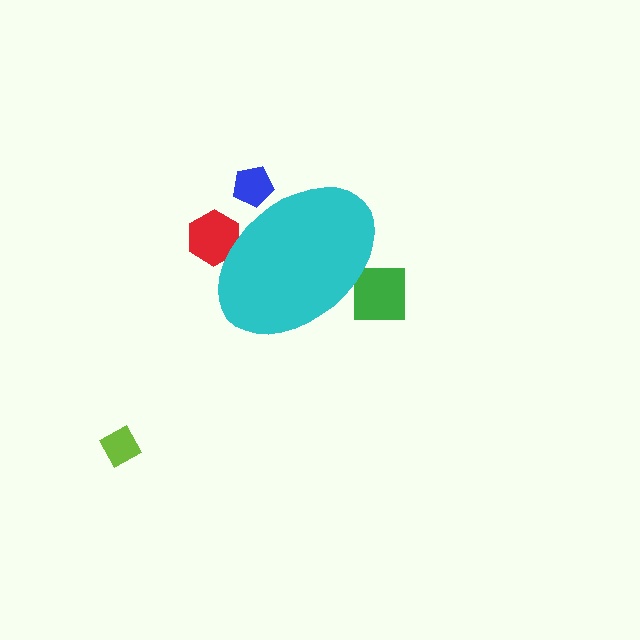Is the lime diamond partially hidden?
No, the lime diamond is fully visible.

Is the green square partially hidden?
Yes, the green square is partially hidden behind the cyan ellipse.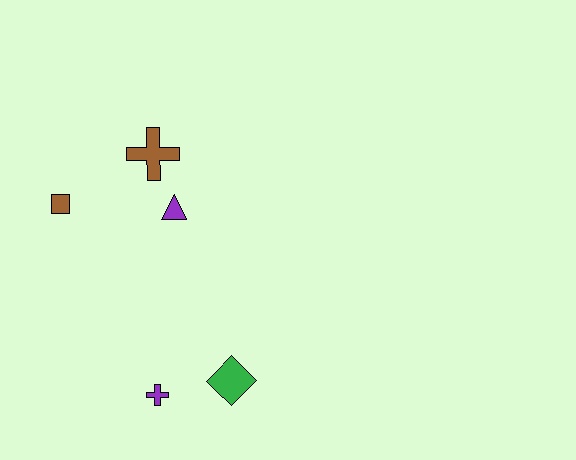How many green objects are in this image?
There is 1 green object.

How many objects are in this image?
There are 5 objects.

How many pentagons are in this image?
There are no pentagons.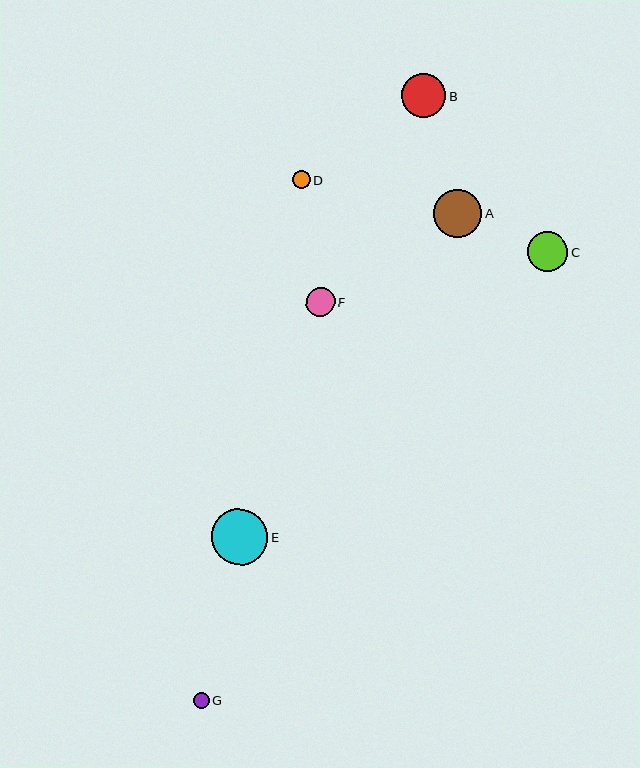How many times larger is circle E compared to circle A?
Circle E is approximately 1.2 times the size of circle A.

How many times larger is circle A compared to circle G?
Circle A is approximately 3.0 times the size of circle G.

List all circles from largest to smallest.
From largest to smallest: E, A, B, C, F, D, G.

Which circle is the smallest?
Circle G is the smallest with a size of approximately 16 pixels.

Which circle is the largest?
Circle E is the largest with a size of approximately 56 pixels.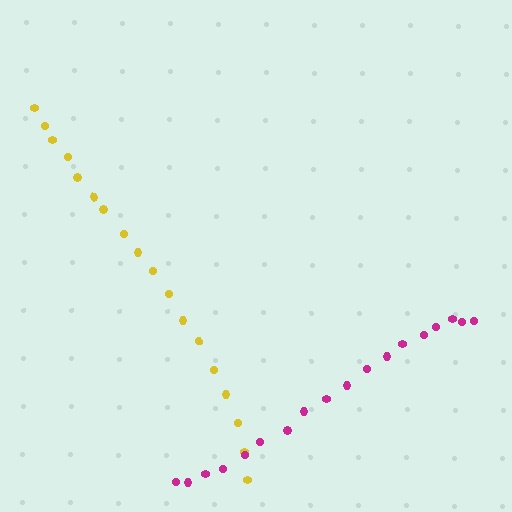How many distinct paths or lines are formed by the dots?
There are 2 distinct paths.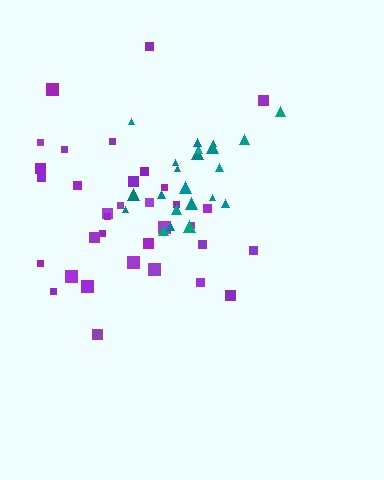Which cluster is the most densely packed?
Teal.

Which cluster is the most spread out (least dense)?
Purple.